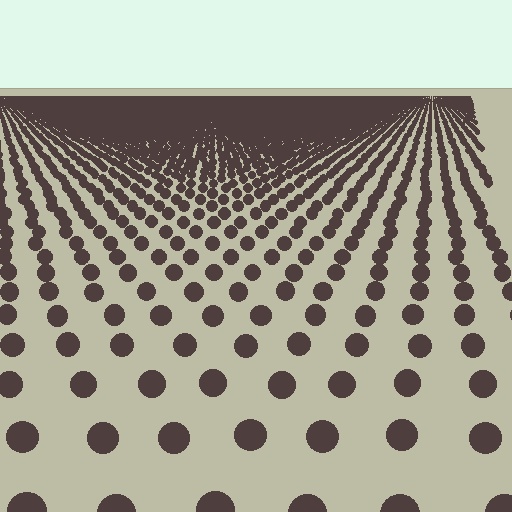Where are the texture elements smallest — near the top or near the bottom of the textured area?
Near the top.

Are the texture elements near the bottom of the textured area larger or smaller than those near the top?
Larger. Near the bottom, elements are closer to the viewer and appear at a bigger on-screen size.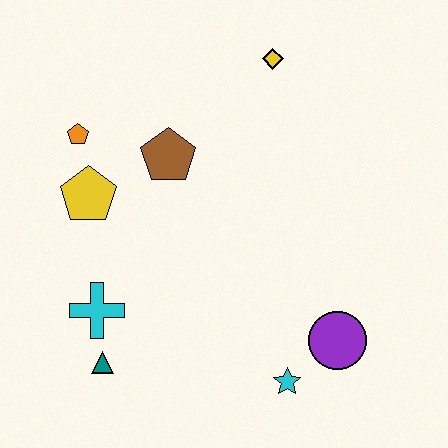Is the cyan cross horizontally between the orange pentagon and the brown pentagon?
Yes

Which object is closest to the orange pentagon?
The yellow pentagon is closest to the orange pentagon.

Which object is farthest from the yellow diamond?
The teal triangle is farthest from the yellow diamond.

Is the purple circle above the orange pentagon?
No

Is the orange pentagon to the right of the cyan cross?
No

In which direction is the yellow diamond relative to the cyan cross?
The yellow diamond is above the cyan cross.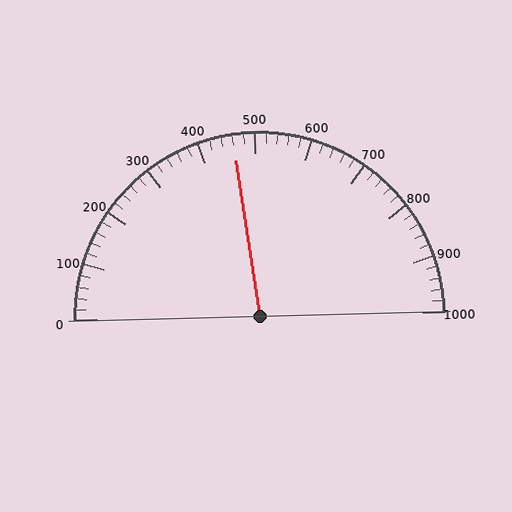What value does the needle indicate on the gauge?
The needle indicates approximately 460.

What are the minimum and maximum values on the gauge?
The gauge ranges from 0 to 1000.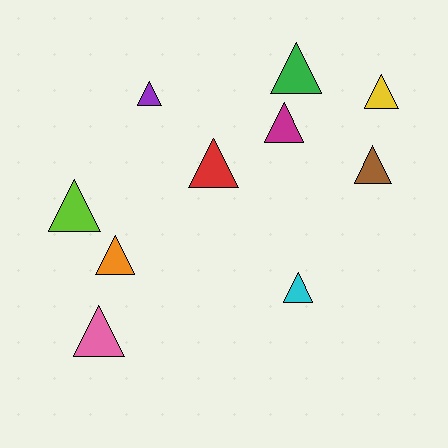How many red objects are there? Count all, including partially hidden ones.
There is 1 red object.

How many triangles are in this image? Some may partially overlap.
There are 10 triangles.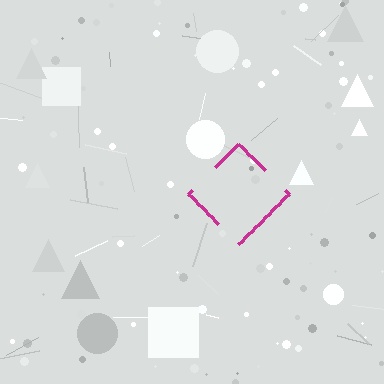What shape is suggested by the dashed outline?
The dashed outline suggests a diamond.